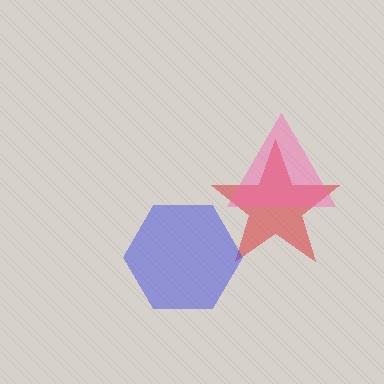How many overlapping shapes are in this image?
There are 3 overlapping shapes in the image.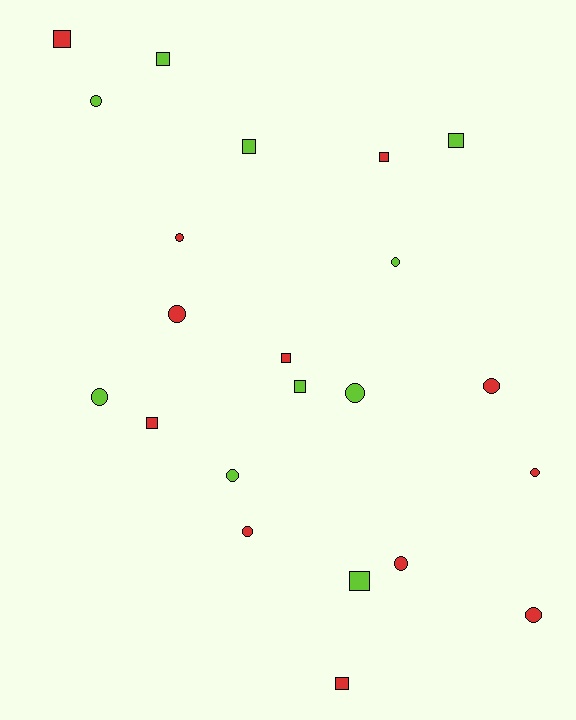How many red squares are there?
There are 5 red squares.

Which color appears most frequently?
Red, with 12 objects.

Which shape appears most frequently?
Circle, with 12 objects.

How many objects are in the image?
There are 22 objects.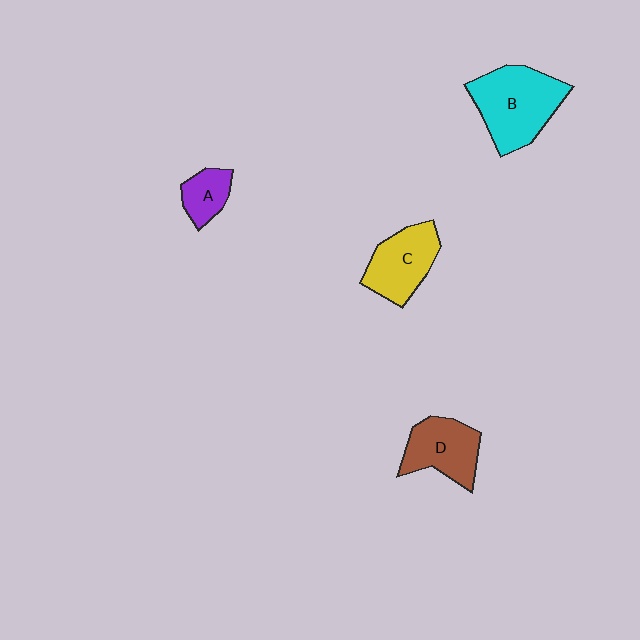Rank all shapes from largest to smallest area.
From largest to smallest: B (cyan), C (yellow), D (brown), A (purple).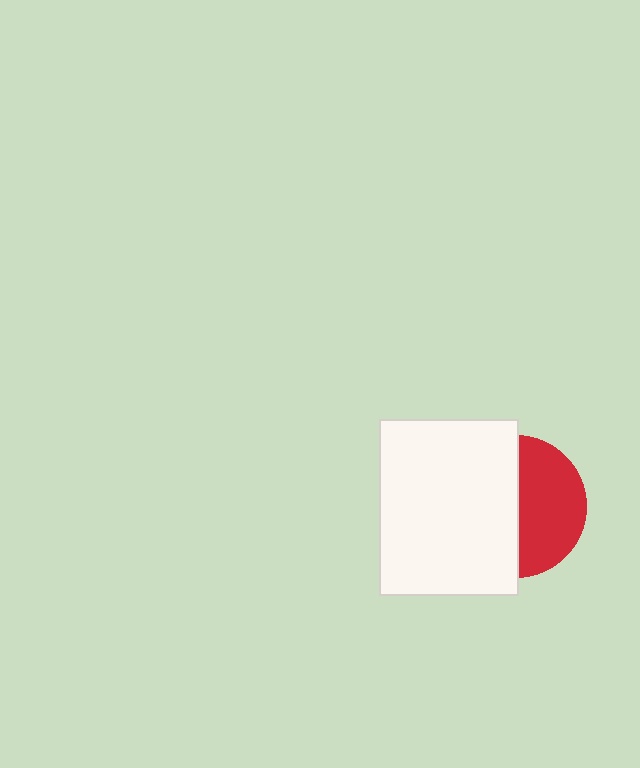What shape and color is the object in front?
The object in front is a white rectangle.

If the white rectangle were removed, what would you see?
You would see the complete red circle.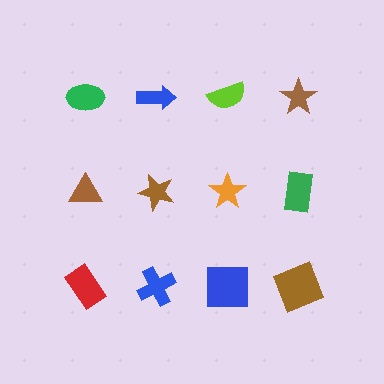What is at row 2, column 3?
An orange star.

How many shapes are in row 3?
4 shapes.